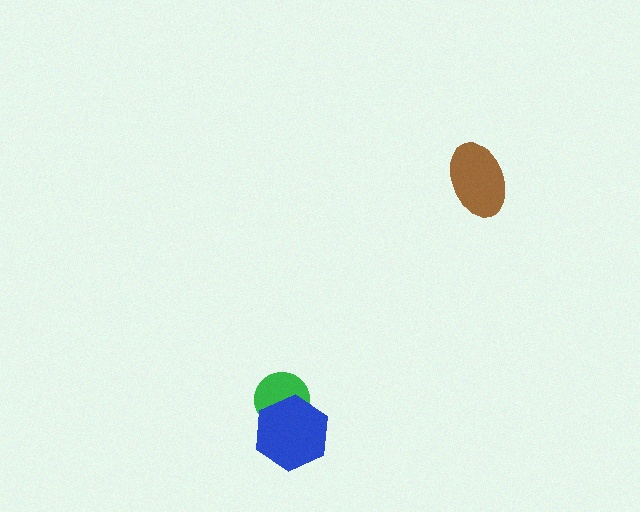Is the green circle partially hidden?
Yes, it is partially covered by another shape.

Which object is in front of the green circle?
The blue hexagon is in front of the green circle.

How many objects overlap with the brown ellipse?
0 objects overlap with the brown ellipse.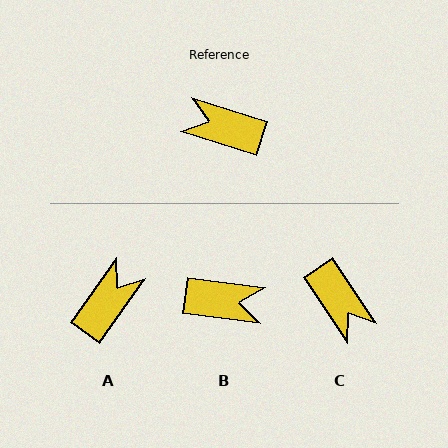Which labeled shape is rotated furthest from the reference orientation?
B, about 170 degrees away.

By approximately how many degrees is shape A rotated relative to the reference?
Approximately 108 degrees clockwise.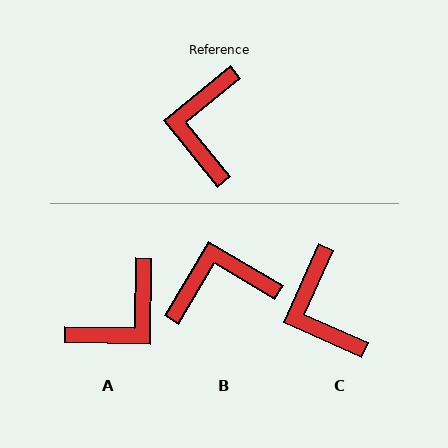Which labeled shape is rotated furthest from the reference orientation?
A, about 140 degrees away.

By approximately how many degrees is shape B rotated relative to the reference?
Approximately 70 degrees clockwise.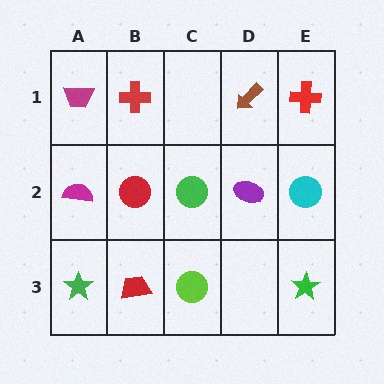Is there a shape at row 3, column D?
No, that cell is empty.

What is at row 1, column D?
A brown arrow.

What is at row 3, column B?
A red trapezoid.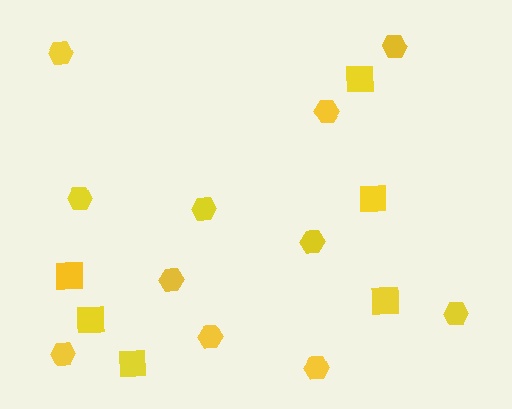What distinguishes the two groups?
There are 2 groups: one group of squares (6) and one group of hexagons (11).